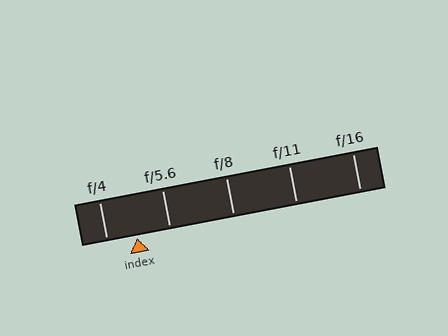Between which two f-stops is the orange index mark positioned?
The index mark is between f/4 and f/5.6.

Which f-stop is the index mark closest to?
The index mark is closest to f/4.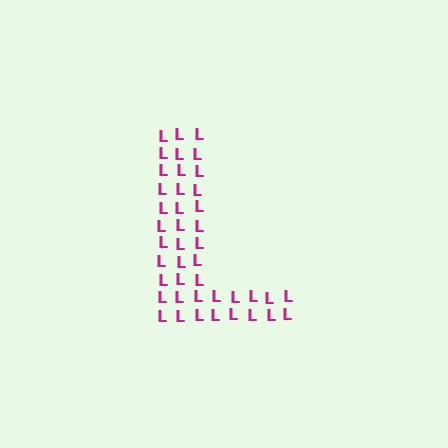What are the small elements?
The small elements are letter L's.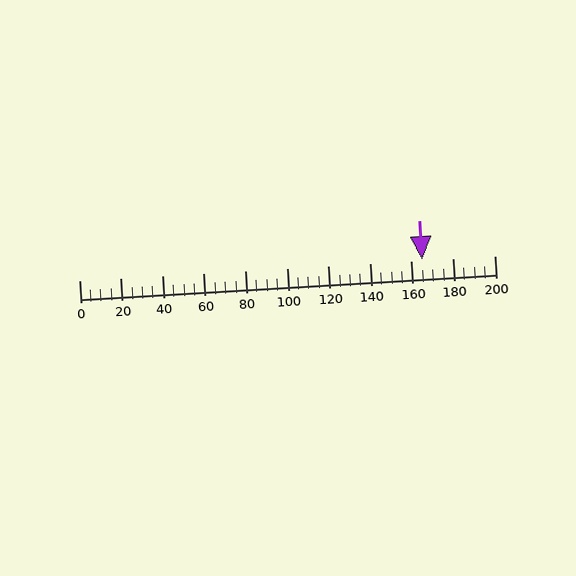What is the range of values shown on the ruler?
The ruler shows values from 0 to 200.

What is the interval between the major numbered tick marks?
The major tick marks are spaced 20 units apart.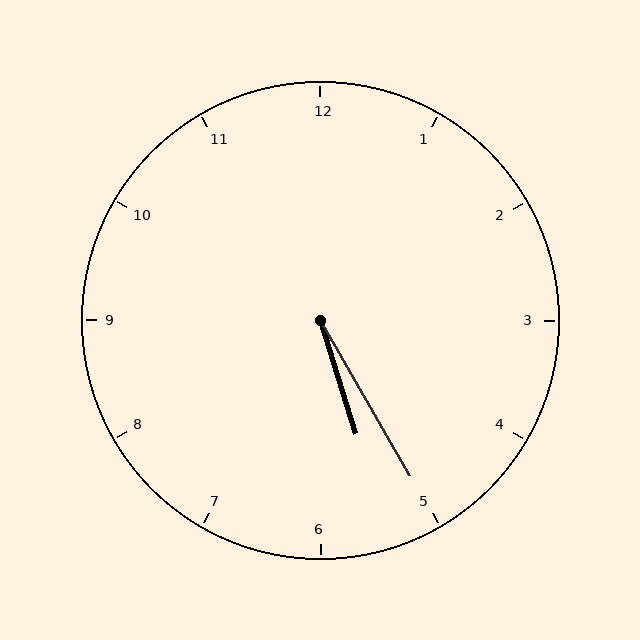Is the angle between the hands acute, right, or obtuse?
It is acute.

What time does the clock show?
5:25.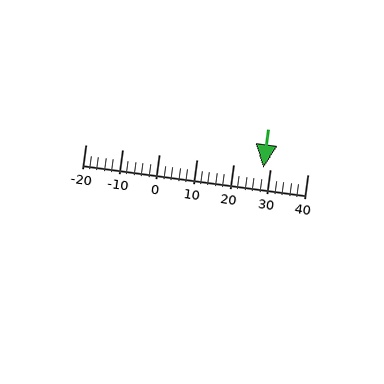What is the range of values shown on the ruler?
The ruler shows values from -20 to 40.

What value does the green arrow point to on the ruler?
The green arrow points to approximately 28.